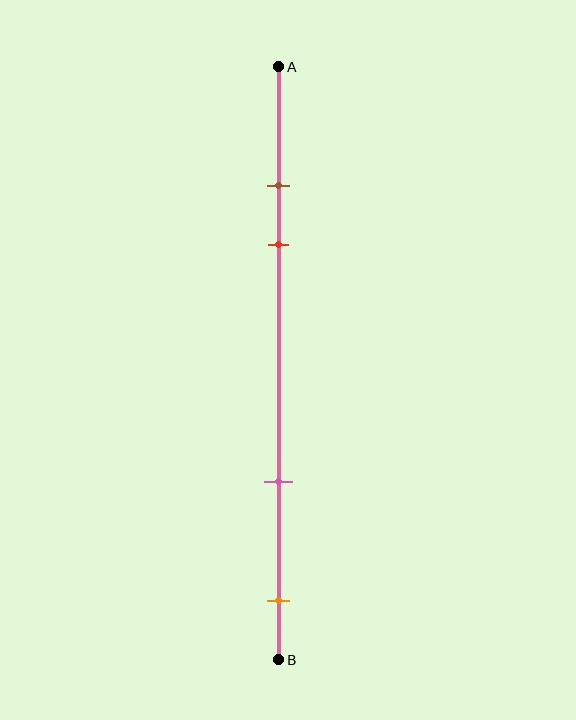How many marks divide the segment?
There are 4 marks dividing the segment.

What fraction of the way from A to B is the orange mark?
The orange mark is approximately 90% (0.9) of the way from A to B.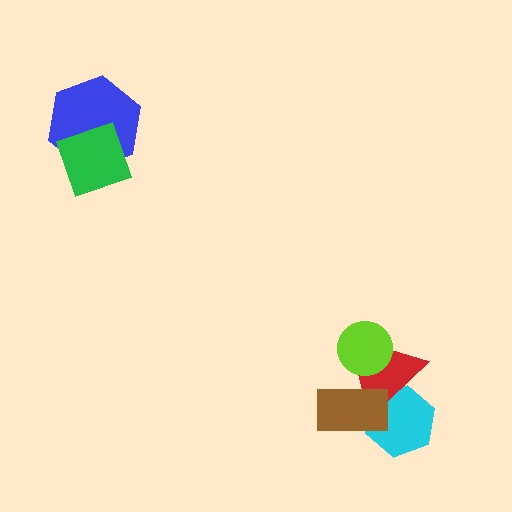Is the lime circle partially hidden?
No, no other shape covers it.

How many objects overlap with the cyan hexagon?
2 objects overlap with the cyan hexagon.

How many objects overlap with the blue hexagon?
1 object overlaps with the blue hexagon.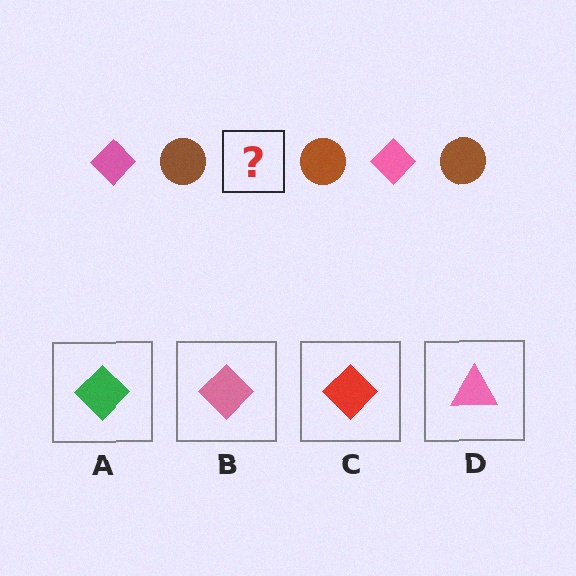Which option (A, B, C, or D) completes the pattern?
B.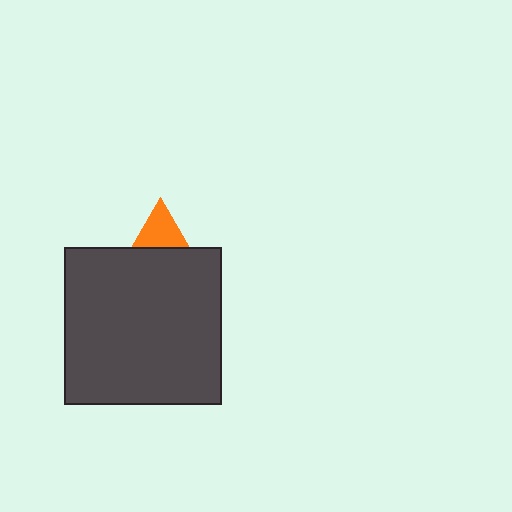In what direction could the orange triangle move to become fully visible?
The orange triangle could move up. That would shift it out from behind the dark gray square entirely.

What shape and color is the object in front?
The object in front is a dark gray square.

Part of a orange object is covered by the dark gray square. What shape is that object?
It is a triangle.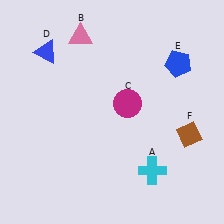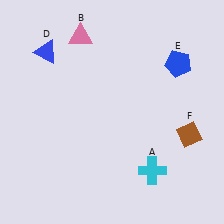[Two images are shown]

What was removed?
The magenta circle (C) was removed in Image 2.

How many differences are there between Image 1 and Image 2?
There is 1 difference between the two images.